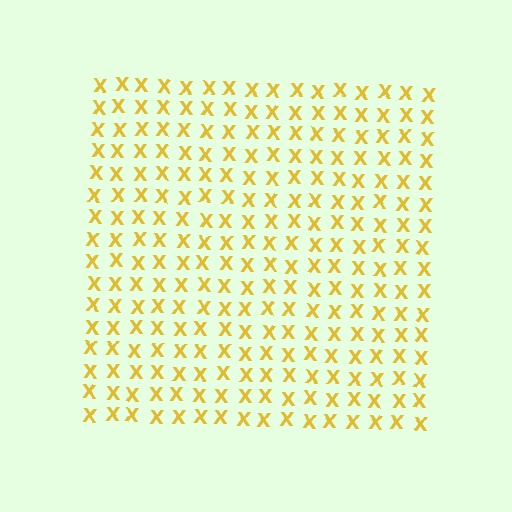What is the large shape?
The large shape is a square.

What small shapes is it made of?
It is made of small letter X's.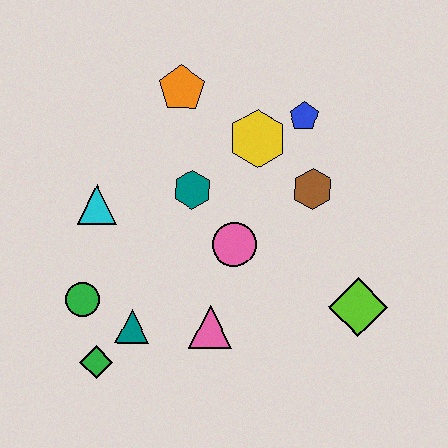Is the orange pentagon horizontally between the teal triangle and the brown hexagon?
Yes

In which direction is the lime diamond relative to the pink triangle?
The lime diamond is to the right of the pink triangle.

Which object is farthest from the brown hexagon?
The green diamond is farthest from the brown hexagon.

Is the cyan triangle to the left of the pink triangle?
Yes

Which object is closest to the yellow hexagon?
The blue pentagon is closest to the yellow hexagon.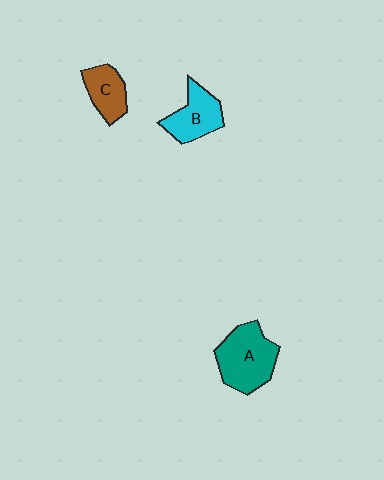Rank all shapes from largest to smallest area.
From largest to smallest: A (teal), B (cyan), C (brown).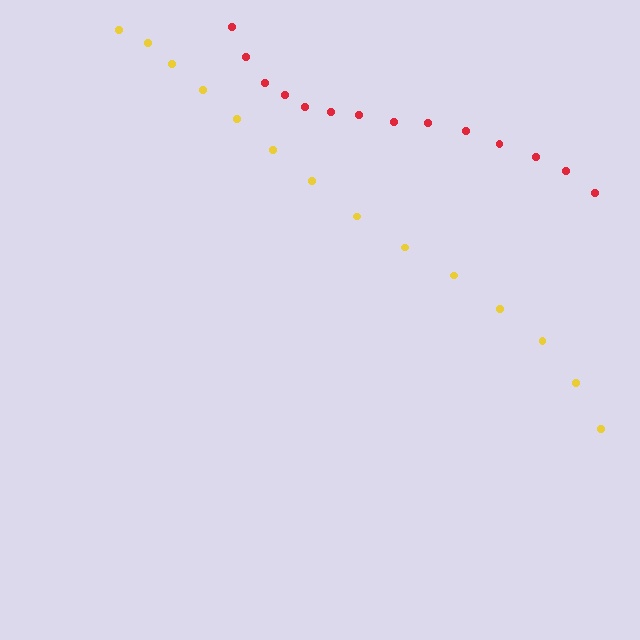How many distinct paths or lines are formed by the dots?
There are 2 distinct paths.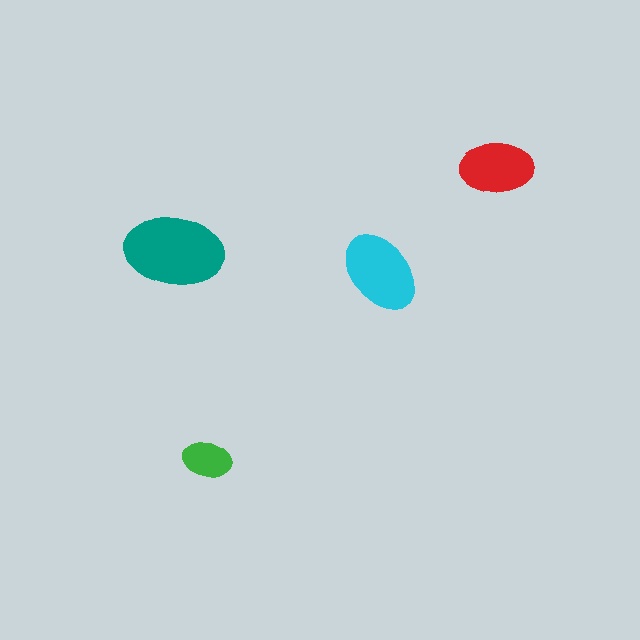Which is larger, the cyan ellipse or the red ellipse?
The cyan one.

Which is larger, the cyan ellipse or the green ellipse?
The cyan one.